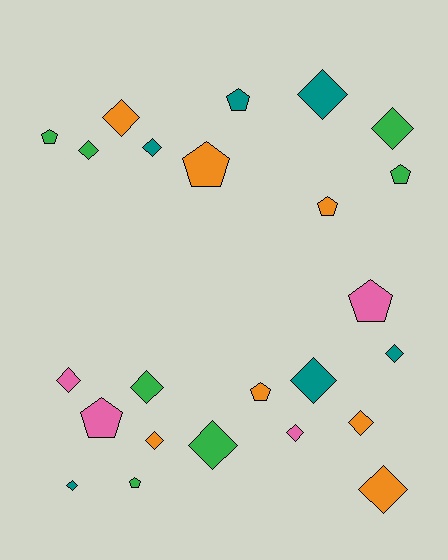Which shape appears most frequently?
Diamond, with 15 objects.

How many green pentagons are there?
There are 3 green pentagons.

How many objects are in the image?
There are 24 objects.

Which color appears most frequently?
Orange, with 7 objects.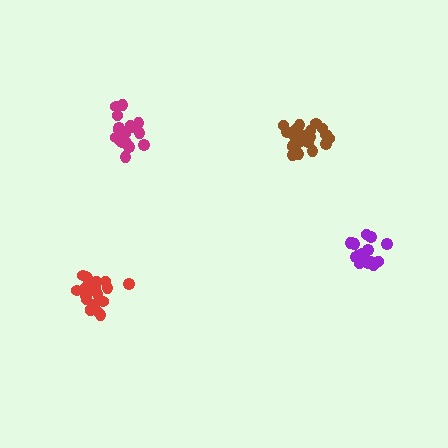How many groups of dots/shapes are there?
There are 4 groups.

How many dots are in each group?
Group 1: 20 dots, Group 2: 20 dots, Group 3: 16 dots, Group 4: 21 dots (77 total).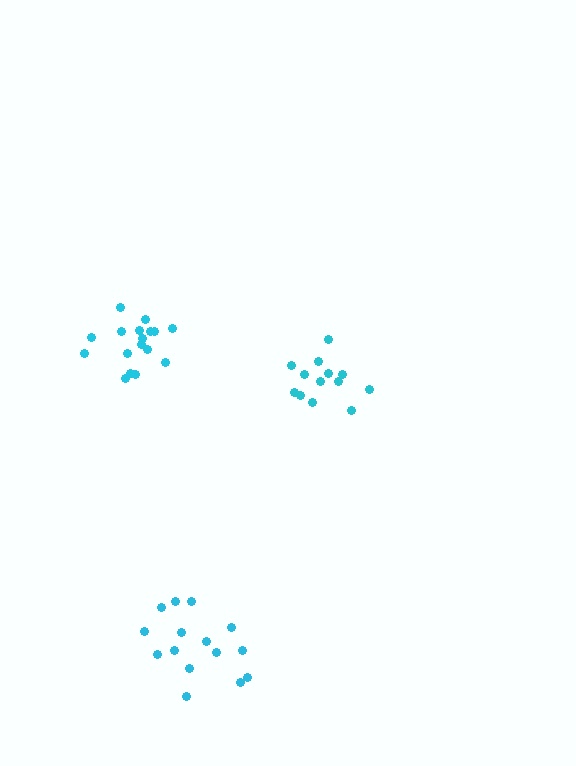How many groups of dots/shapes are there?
There are 3 groups.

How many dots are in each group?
Group 1: 17 dots, Group 2: 13 dots, Group 3: 15 dots (45 total).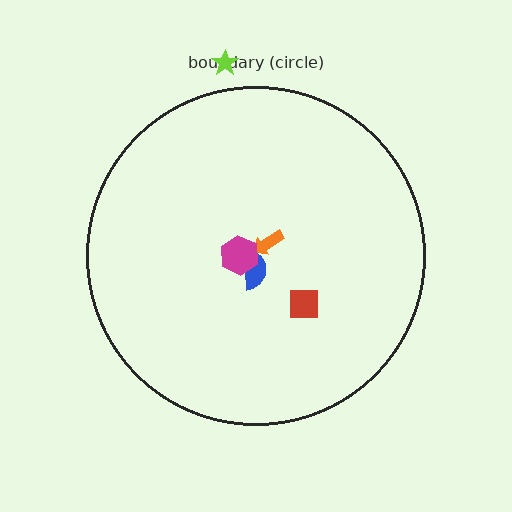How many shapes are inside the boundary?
4 inside, 1 outside.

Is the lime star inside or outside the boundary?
Outside.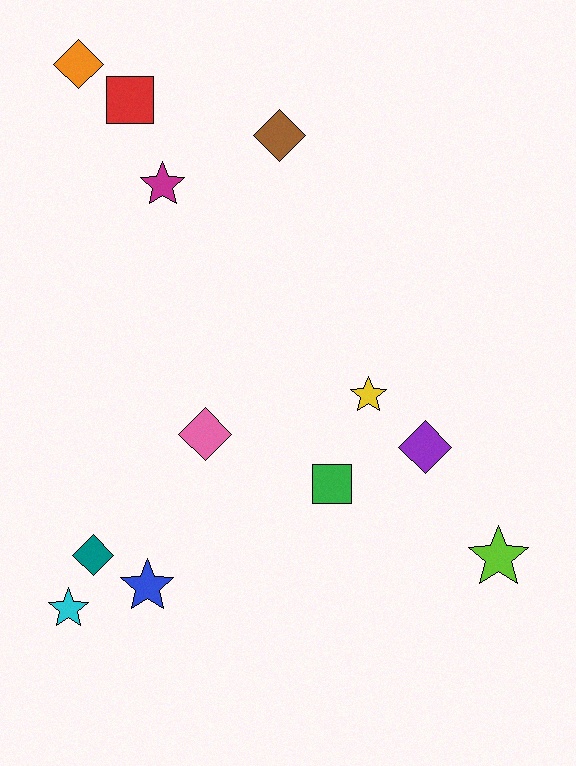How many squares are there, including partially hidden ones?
There are 2 squares.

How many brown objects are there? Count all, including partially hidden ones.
There is 1 brown object.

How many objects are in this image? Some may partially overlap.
There are 12 objects.